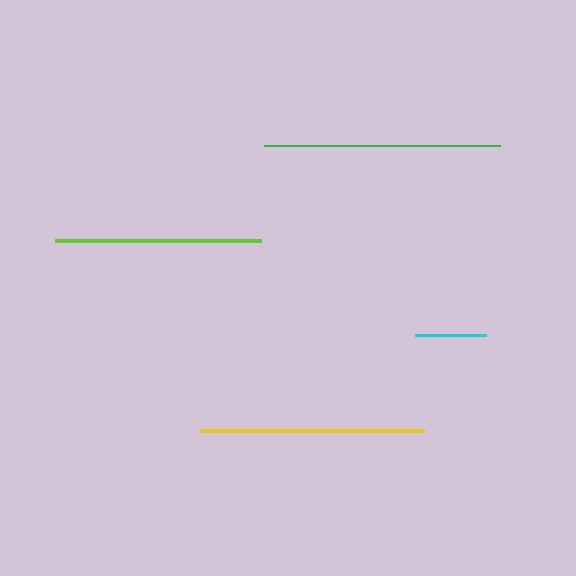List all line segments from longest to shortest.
From longest to shortest: green, yellow, lime, cyan.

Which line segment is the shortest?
The cyan line is the shortest at approximately 71 pixels.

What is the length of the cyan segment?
The cyan segment is approximately 71 pixels long.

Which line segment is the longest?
The green line is the longest at approximately 235 pixels.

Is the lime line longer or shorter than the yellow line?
The yellow line is longer than the lime line.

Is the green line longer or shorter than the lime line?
The green line is longer than the lime line.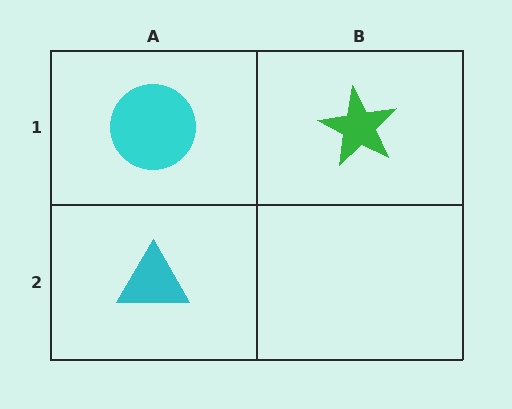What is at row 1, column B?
A green star.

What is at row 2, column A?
A cyan triangle.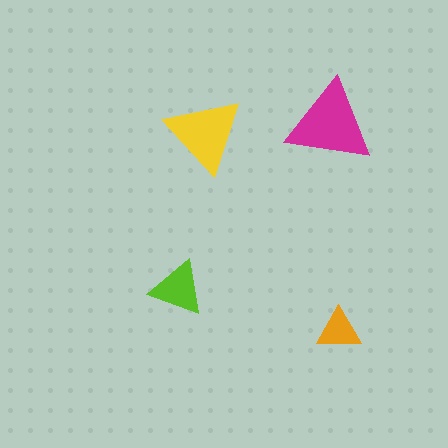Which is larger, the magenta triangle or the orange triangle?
The magenta one.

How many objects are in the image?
There are 4 objects in the image.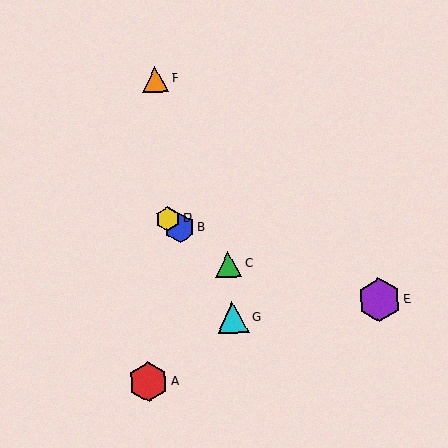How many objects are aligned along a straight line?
3 objects (B, C, D) are aligned along a straight line.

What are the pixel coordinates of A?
Object A is at (148, 382).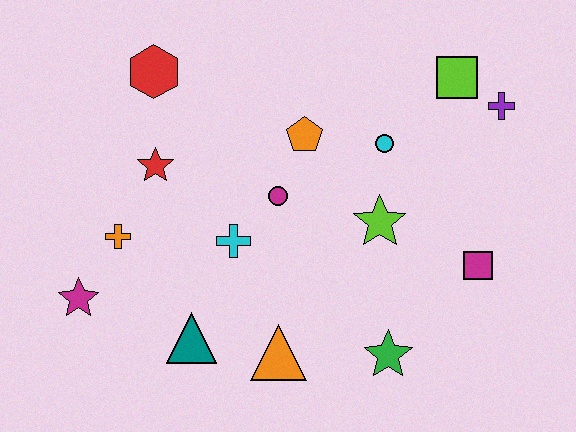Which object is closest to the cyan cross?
The magenta circle is closest to the cyan cross.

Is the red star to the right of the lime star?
No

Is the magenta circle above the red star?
No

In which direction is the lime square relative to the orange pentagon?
The lime square is to the right of the orange pentagon.